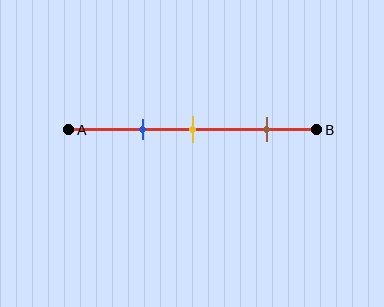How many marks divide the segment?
There are 3 marks dividing the segment.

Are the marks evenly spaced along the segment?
No, the marks are not evenly spaced.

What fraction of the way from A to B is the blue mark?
The blue mark is approximately 30% (0.3) of the way from A to B.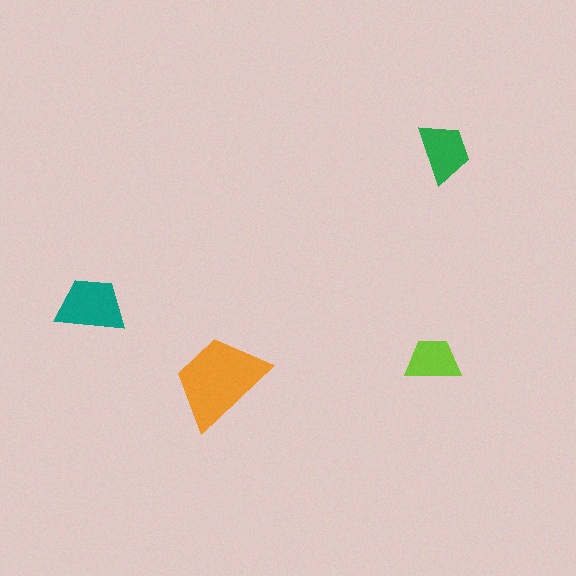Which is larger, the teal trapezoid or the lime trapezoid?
The teal one.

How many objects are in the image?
There are 4 objects in the image.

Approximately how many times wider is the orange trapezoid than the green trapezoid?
About 1.5 times wider.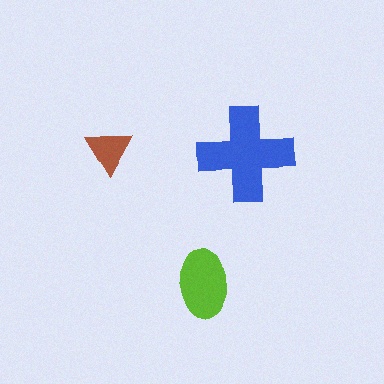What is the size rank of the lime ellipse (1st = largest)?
2nd.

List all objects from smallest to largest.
The brown triangle, the lime ellipse, the blue cross.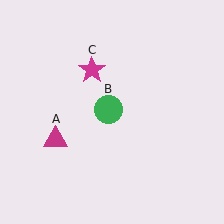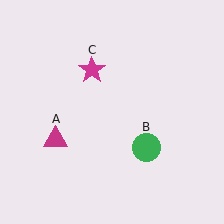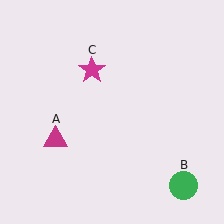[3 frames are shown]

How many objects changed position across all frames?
1 object changed position: green circle (object B).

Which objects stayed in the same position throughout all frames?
Magenta triangle (object A) and magenta star (object C) remained stationary.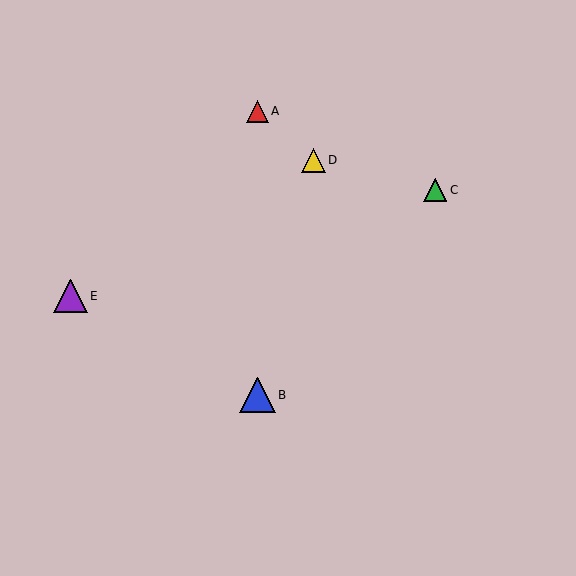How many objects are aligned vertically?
2 objects (A, B) are aligned vertically.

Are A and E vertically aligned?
No, A is at x≈258 and E is at x≈70.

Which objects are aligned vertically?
Objects A, B are aligned vertically.